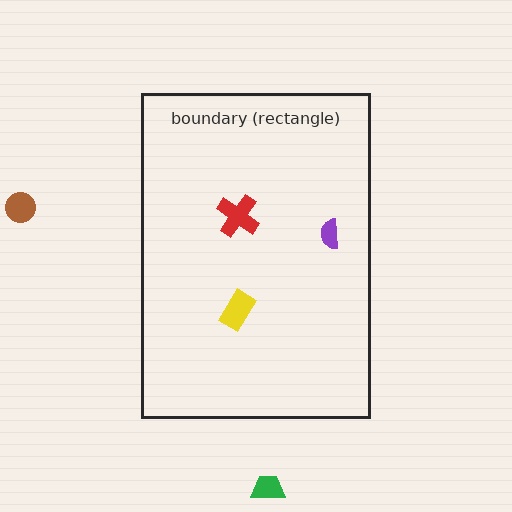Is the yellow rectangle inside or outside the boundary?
Inside.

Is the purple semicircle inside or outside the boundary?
Inside.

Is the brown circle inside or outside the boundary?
Outside.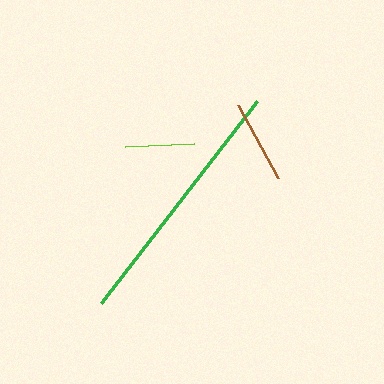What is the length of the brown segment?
The brown segment is approximately 84 pixels long.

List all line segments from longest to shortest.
From longest to shortest: green, brown, lime.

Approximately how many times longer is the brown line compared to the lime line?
The brown line is approximately 1.2 times the length of the lime line.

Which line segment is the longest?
The green line is the longest at approximately 254 pixels.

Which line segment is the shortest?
The lime line is the shortest at approximately 69 pixels.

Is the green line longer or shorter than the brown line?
The green line is longer than the brown line.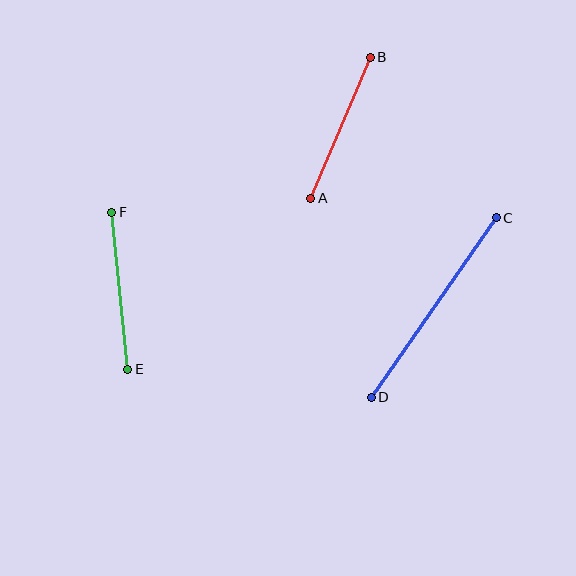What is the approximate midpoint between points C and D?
The midpoint is at approximately (434, 308) pixels.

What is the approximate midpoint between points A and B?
The midpoint is at approximately (340, 128) pixels.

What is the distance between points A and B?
The distance is approximately 153 pixels.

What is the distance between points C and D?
The distance is approximately 219 pixels.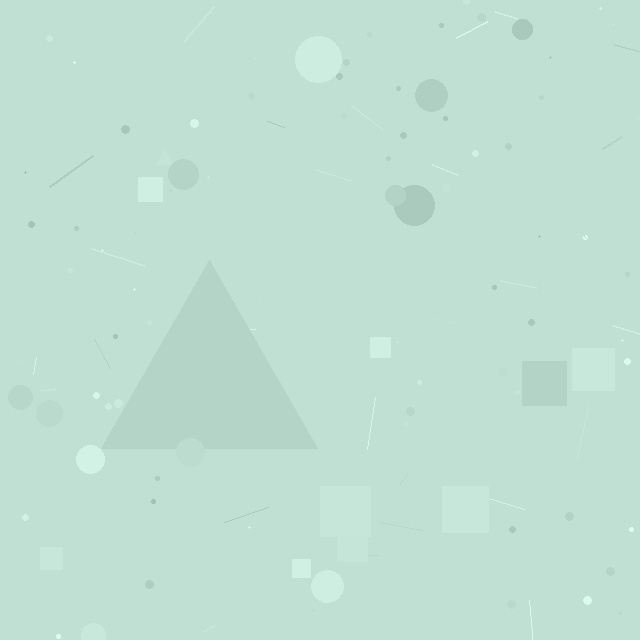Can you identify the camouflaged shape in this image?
The camouflaged shape is a triangle.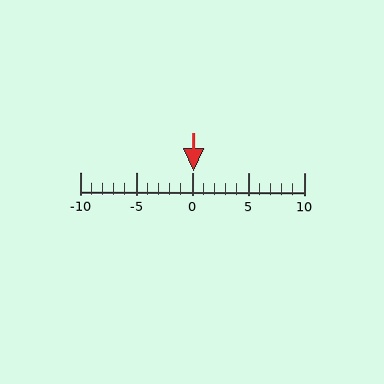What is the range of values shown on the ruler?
The ruler shows values from -10 to 10.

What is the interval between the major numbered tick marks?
The major tick marks are spaced 5 units apart.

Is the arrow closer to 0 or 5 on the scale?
The arrow is closer to 0.